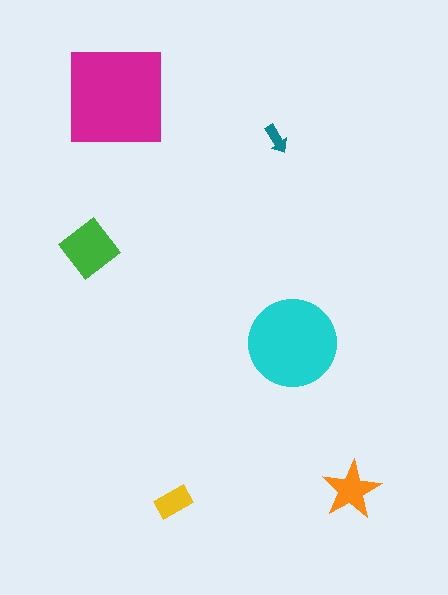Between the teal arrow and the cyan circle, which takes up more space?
The cyan circle.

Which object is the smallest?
The teal arrow.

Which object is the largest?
The magenta square.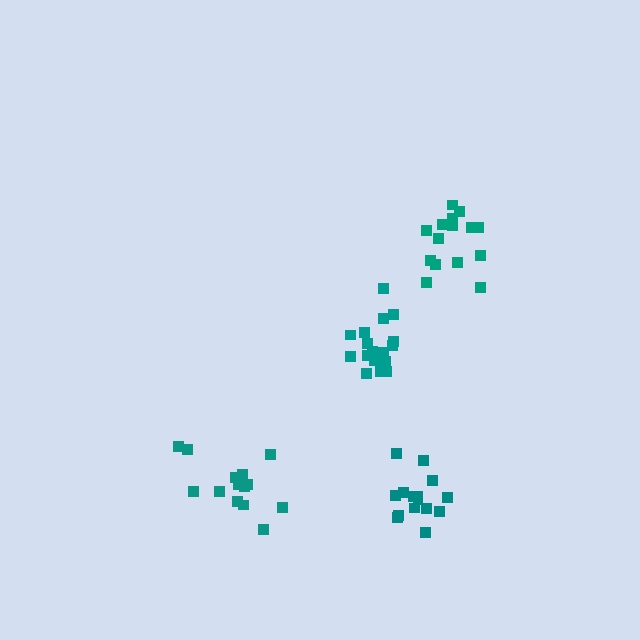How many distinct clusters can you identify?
There are 4 distinct clusters.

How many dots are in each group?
Group 1: 14 dots, Group 2: 17 dots, Group 3: 15 dots, Group 4: 15 dots (61 total).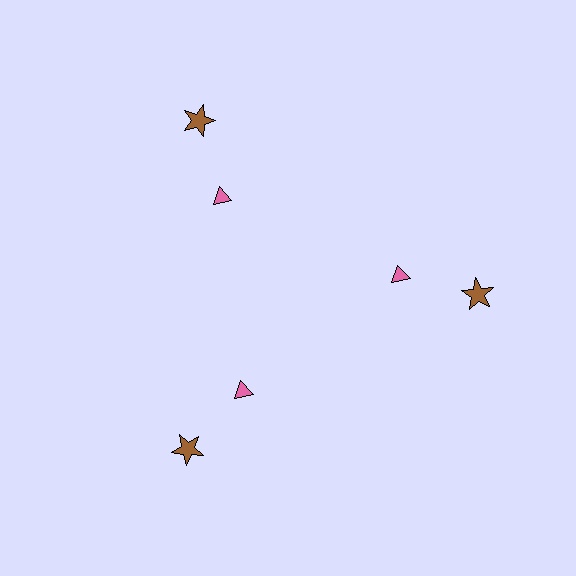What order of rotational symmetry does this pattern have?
This pattern has 3-fold rotational symmetry.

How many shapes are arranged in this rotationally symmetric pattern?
There are 6 shapes, arranged in 3 groups of 2.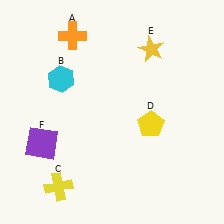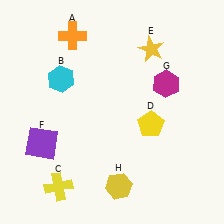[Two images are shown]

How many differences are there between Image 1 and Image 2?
There are 2 differences between the two images.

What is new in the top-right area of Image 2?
A magenta hexagon (G) was added in the top-right area of Image 2.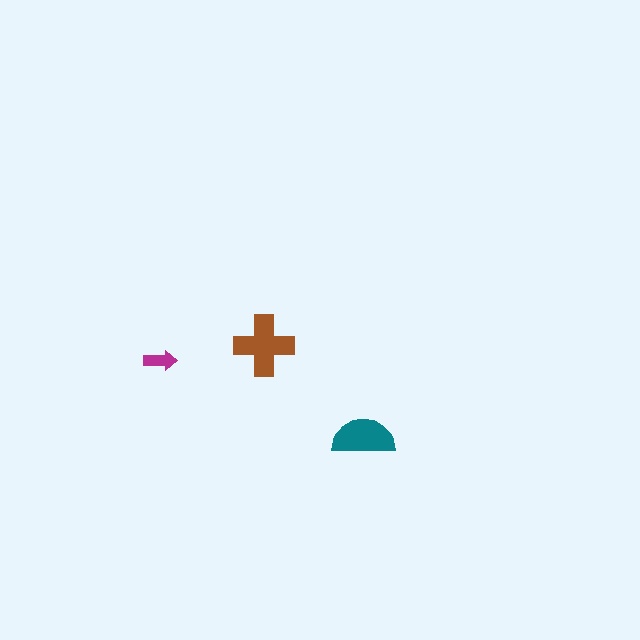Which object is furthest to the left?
The magenta arrow is leftmost.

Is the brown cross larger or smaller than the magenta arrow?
Larger.